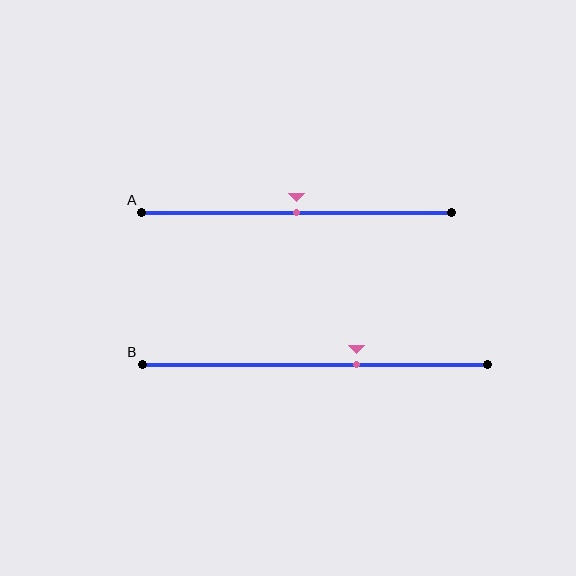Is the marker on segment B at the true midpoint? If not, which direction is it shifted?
No, the marker on segment B is shifted to the right by about 12% of the segment length.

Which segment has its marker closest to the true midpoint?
Segment A has its marker closest to the true midpoint.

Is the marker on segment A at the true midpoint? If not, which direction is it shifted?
Yes, the marker on segment A is at the true midpoint.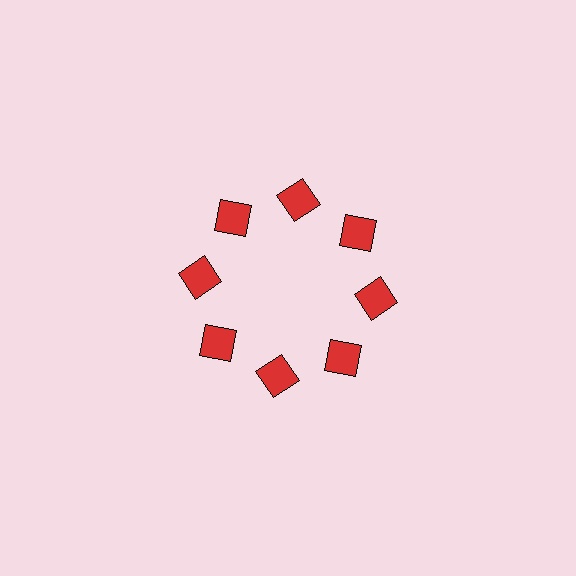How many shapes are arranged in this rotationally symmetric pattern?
There are 8 shapes, arranged in 8 groups of 1.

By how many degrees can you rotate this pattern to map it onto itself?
The pattern maps onto itself every 45 degrees of rotation.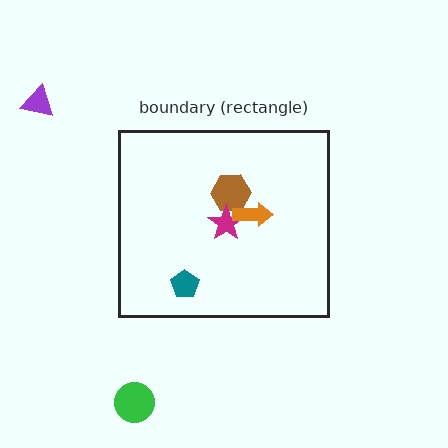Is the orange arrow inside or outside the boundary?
Inside.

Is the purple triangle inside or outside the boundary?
Outside.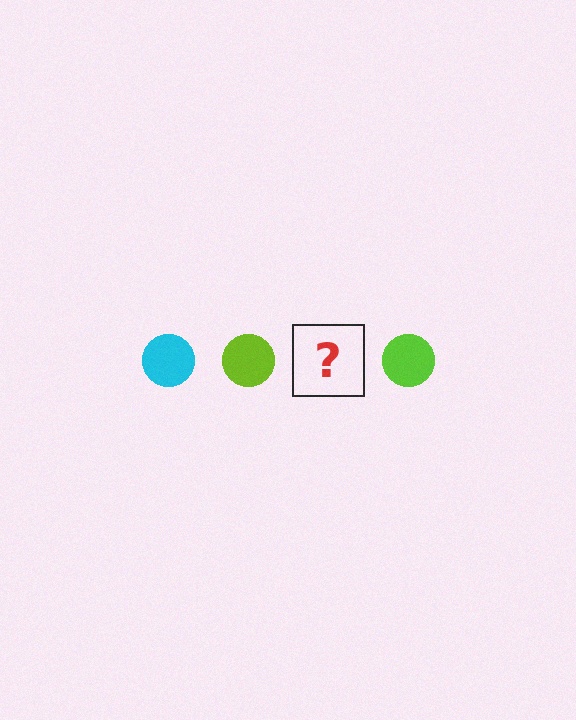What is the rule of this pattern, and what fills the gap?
The rule is that the pattern cycles through cyan, lime circles. The gap should be filled with a cyan circle.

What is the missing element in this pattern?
The missing element is a cyan circle.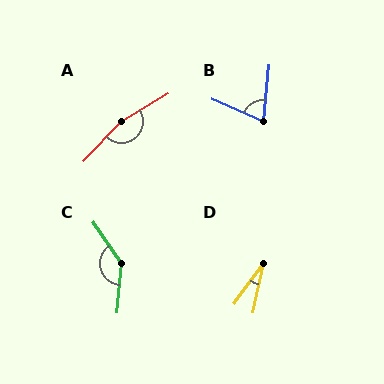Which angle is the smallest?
D, at approximately 23 degrees.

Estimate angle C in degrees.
Approximately 140 degrees.